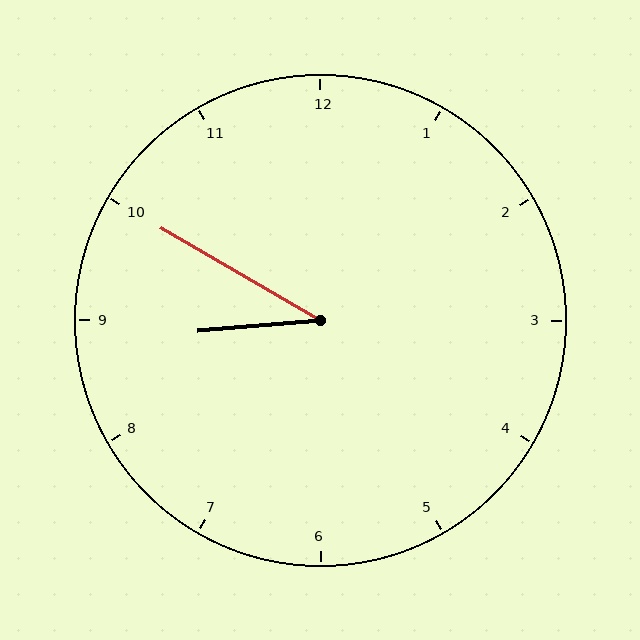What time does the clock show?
8:50.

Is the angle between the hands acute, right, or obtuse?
It is acute.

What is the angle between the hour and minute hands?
Approximately 35 degrees.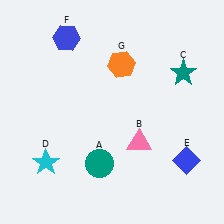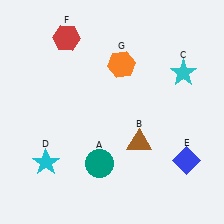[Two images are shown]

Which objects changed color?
B changed from pink to brown. C changed from teal to cyan. F changed from blue to red.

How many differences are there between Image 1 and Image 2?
There are 3 differences between the two images.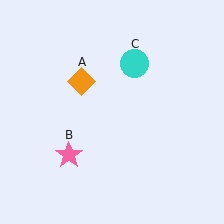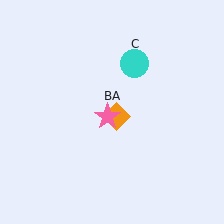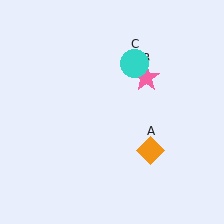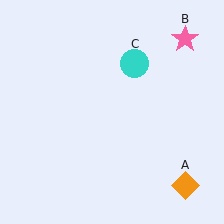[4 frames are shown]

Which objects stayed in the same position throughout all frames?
Cyan circle (object C) remained stationary.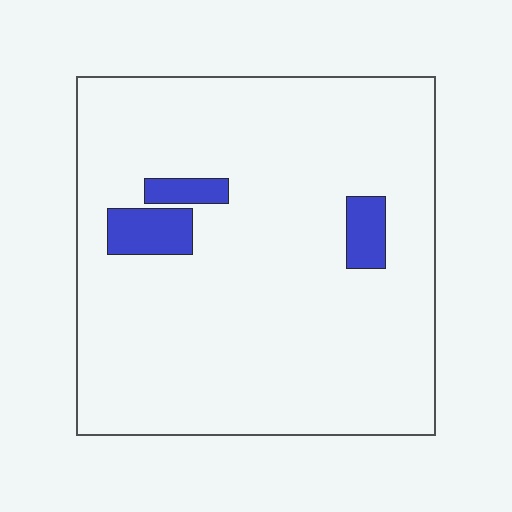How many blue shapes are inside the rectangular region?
3.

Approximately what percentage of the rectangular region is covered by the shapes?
Approximately 5%.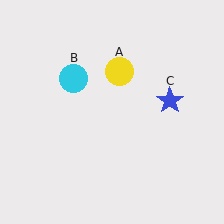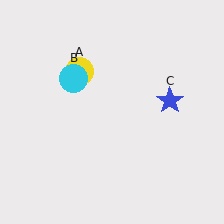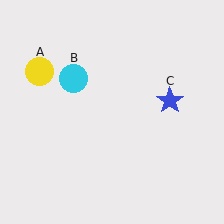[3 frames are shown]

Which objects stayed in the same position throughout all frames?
Cyan circle (object B) and blue star (object C) remained stationary.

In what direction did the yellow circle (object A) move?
The yellow circle (object A) moved left.